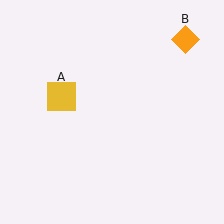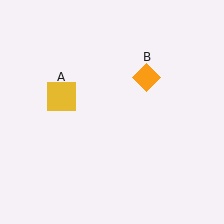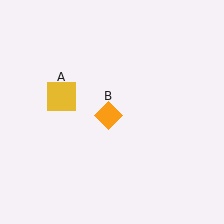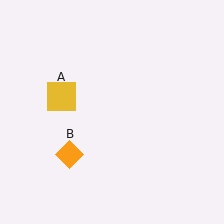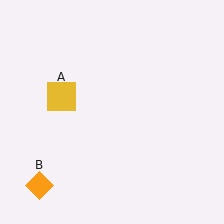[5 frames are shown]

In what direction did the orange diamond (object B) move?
The orange diamond (object B) moved down and to the left.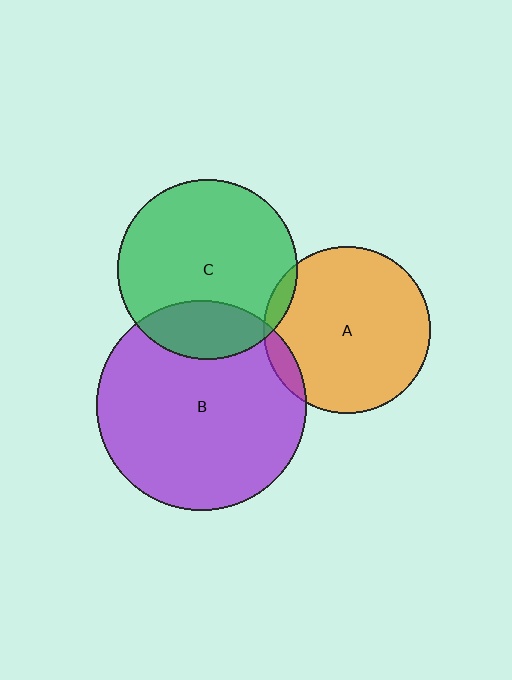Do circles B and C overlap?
Yes.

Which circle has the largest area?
Circle B (purple).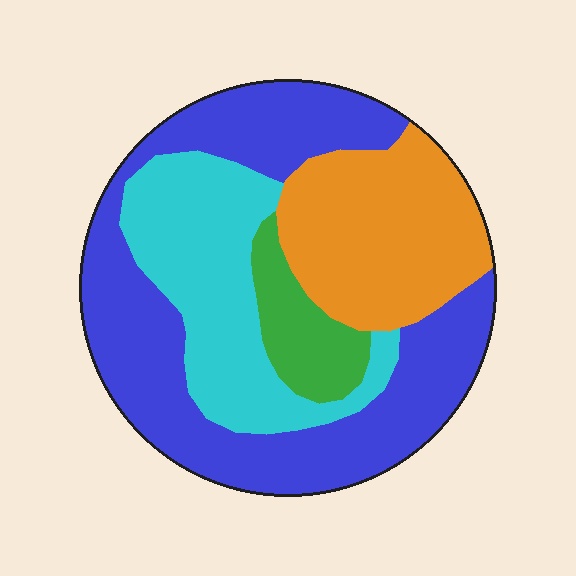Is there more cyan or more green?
Cyan.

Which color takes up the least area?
Green, at roughly 10%.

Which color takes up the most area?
Blue, at roughly 45%.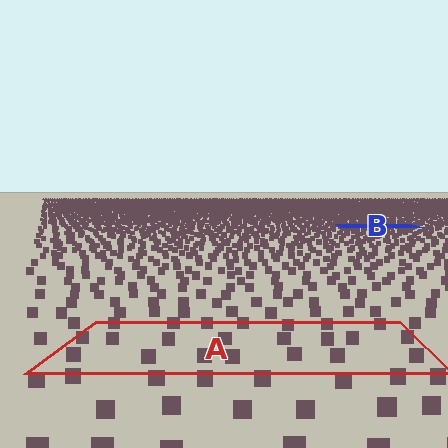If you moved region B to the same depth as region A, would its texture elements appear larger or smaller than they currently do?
They would appear larger. At a closer depth, the same texture elements are projected at a bigger on-screen size.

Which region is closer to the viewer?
Region A is closer. The texture elements there are larger and more spread out.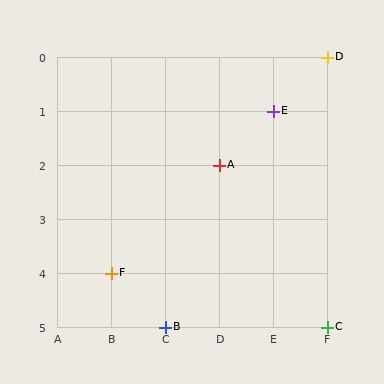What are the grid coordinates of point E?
Point E is at grid coordinates (E, 1).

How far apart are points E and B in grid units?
Points E and B are 2 columns and 4 rows apart (about 4.5 grid units diagonally).